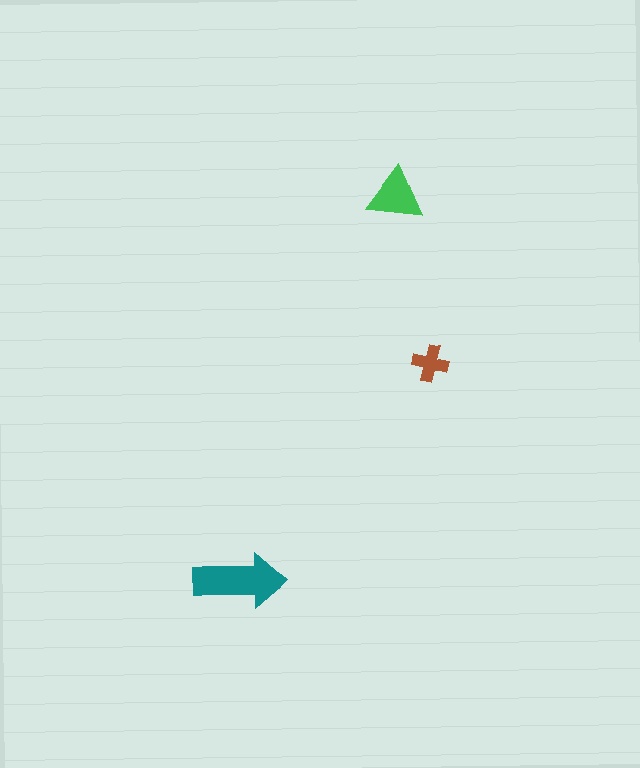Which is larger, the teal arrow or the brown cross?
The teal arrow.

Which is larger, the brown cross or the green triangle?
The green triangle.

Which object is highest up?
The green triangle is topmost.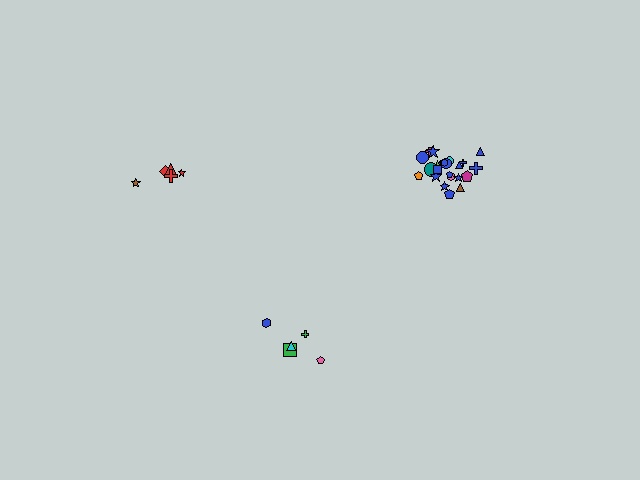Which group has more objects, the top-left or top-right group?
The top-right group.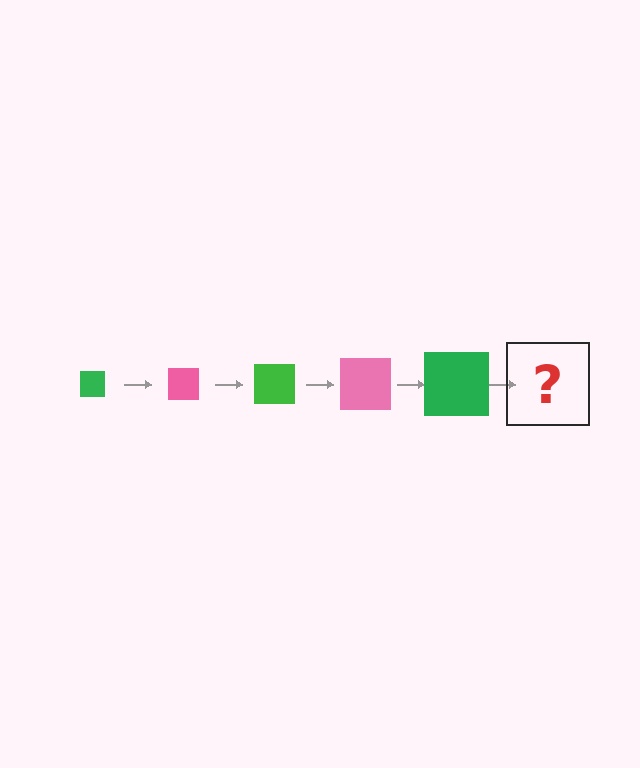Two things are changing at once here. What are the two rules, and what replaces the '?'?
The two rules are that the square grows larger each step and the color cycles through green and pink. The '?' should be a pink square, larger than the previous one.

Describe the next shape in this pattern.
It should be a pink square, larger than the previous one.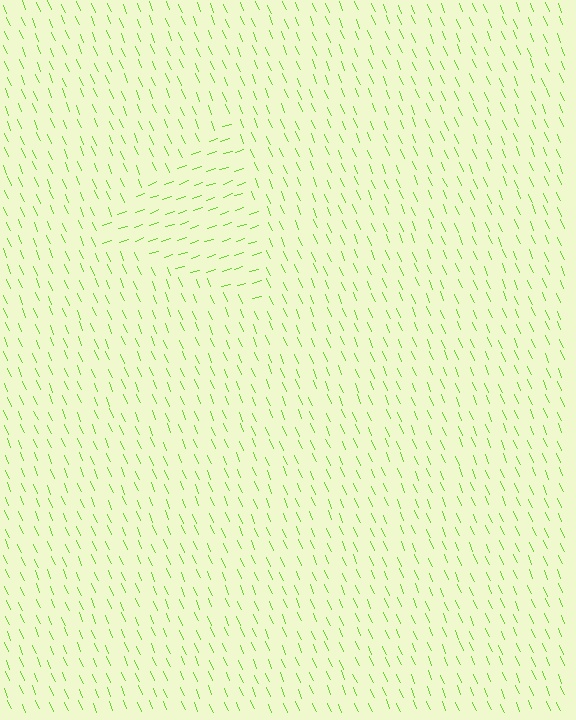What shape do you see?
I see a triangle.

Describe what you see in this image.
The image is filled with small lime line segments. A triangle region in the image has lines oriented differently from the surrounding lines, creating a visible texture boundary.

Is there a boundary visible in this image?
Yes, there is a texture boundary formed by a change in line orientation.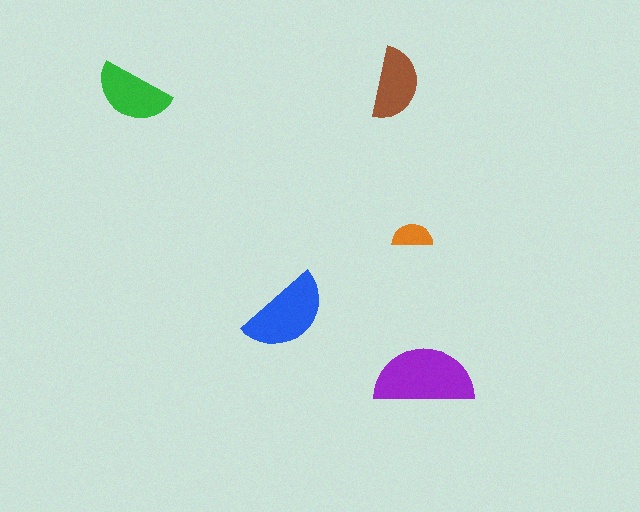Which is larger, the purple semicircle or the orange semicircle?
The purple one.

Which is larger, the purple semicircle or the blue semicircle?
The purple one.